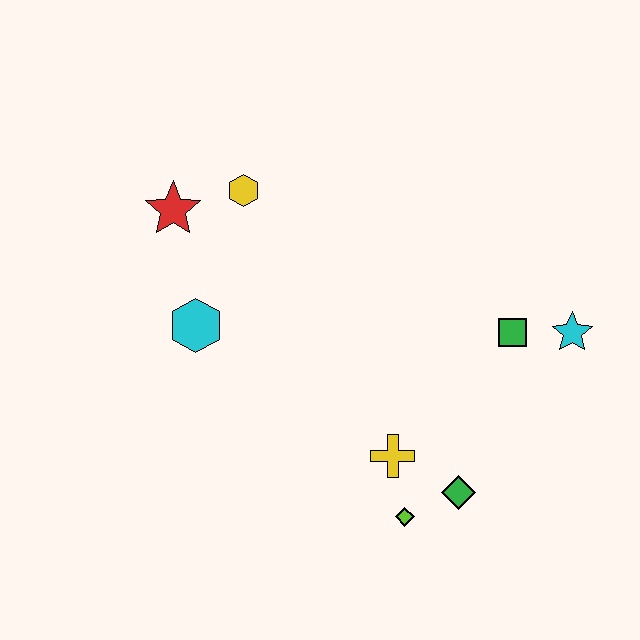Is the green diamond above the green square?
No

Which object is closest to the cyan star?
The green square is closest to the cyan star.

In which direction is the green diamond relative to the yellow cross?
The green diamond is to the right of the yellow cross.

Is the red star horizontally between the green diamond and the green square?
No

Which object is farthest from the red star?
The cyan star is farthest from the red star.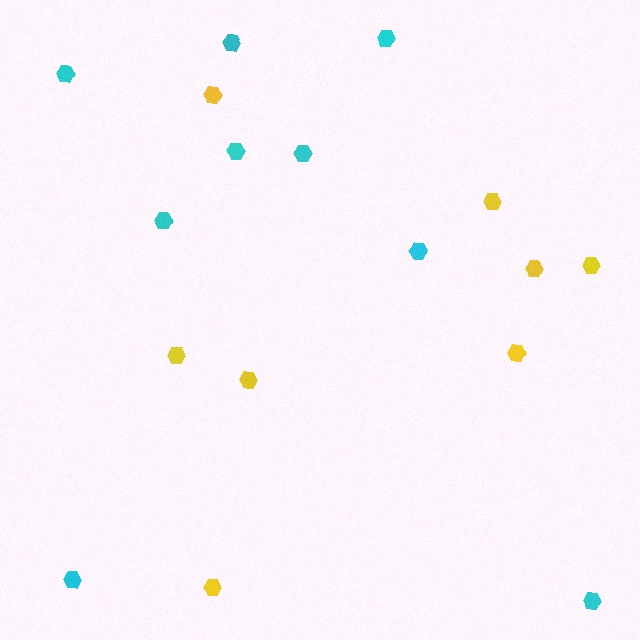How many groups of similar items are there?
There are 2 groups: one group of yellow hexagons (8) and one group of cyan hexagons (9).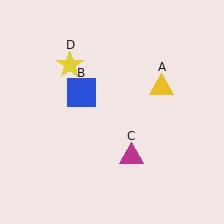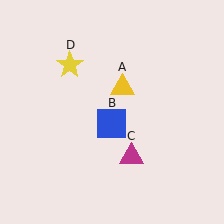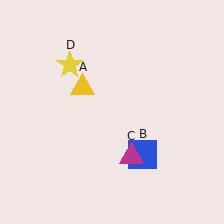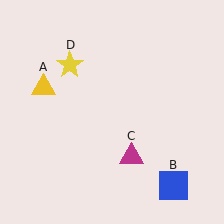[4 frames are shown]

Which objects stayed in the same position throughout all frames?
Magenta triangle (object C) and yellow star (object D) remained stationary.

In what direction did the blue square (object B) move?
The blue square (object B) moved down and to the right.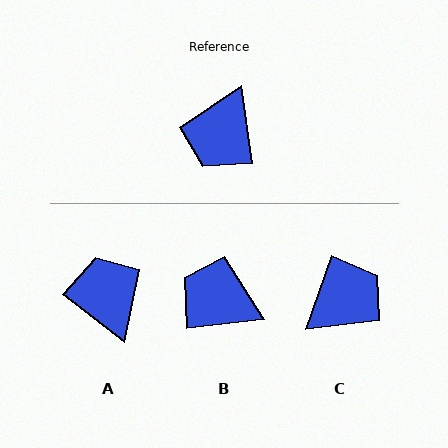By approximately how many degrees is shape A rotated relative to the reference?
Approximately 135 degrees clockwise.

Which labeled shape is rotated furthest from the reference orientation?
C, about 153 degrees away.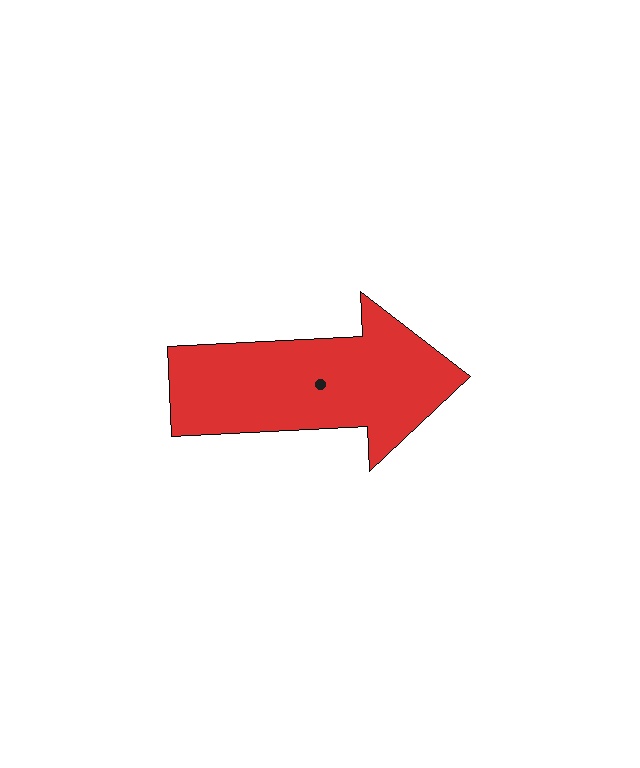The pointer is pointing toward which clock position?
Roughly 3 o'clock.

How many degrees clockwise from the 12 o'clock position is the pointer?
Approximately 87 degrees.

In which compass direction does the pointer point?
East.